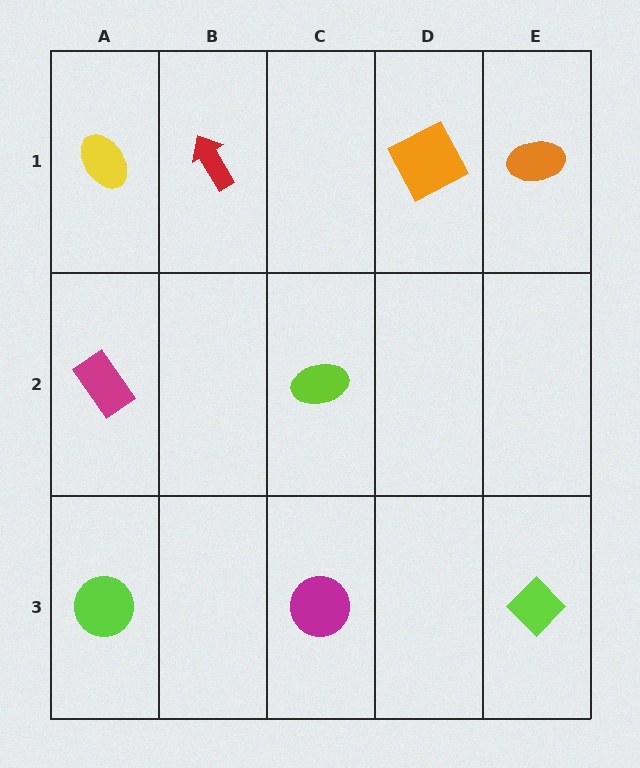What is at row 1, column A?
A yellow ellipse.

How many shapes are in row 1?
4 shapes.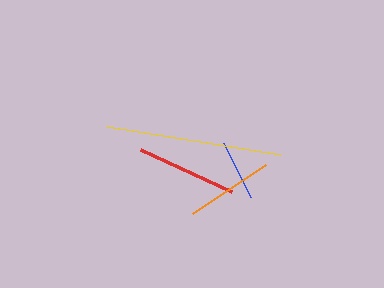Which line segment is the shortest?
The blue line is the shortest at approximately 60 pixels.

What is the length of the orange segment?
The orange segment is approximately 88 pixels long.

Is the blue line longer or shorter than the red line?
The red line is longer than the blue line.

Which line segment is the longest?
The yellow line is the longest at approximately 176 pixels.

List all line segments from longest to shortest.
From longest to shortest: yellow, red, orange, blue.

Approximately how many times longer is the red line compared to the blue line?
The red line is approximately 1.7 times the length of the blue line.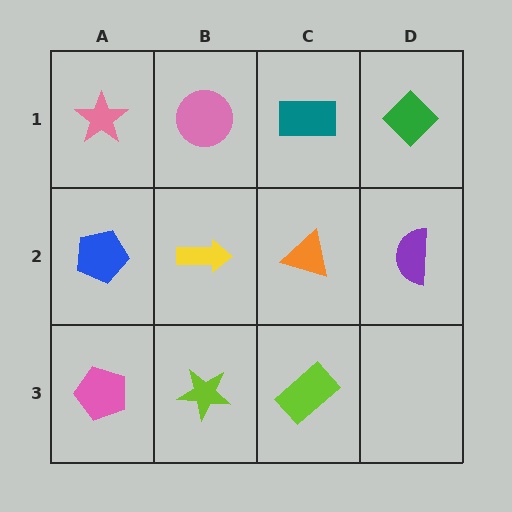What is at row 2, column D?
A purple semicircle.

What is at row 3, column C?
A lime rectangle.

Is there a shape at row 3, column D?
No, that cell is empty.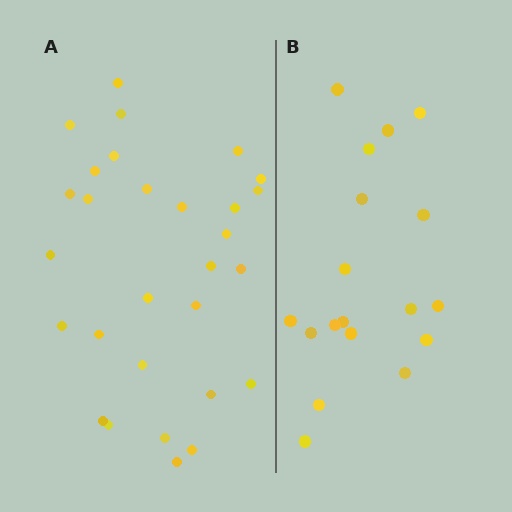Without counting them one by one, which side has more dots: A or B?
Region A (the left region) has more dots.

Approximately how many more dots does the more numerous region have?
Region A has roughly 12 or so more dots than region B.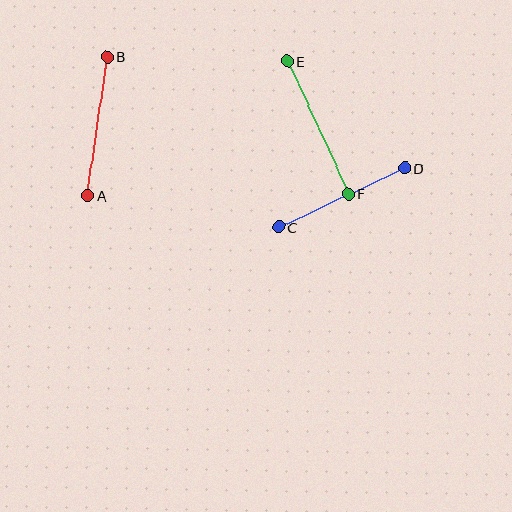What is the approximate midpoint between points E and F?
The midpoint is at approximately (318, 127) pixels.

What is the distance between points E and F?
The distance is approximately 146 pixels.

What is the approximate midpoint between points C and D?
The midpoint is at approximately (342, 198) pixels.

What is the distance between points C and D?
The distance is approximately 139 pixels.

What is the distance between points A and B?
The distance is approximately 141 pixels.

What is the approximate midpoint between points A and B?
The midpoint is at approximately (98, 126) pixels.